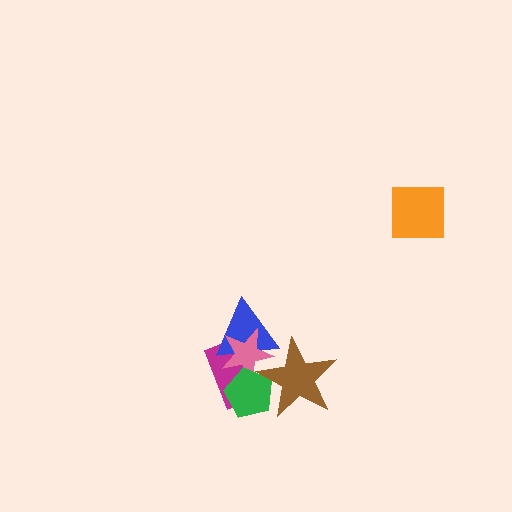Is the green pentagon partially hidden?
Yes, it is partially covered by another shape.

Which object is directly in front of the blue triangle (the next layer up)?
The pink star is directly in front of the blue triangle.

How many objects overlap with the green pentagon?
3 objects overlap with the green pentagon.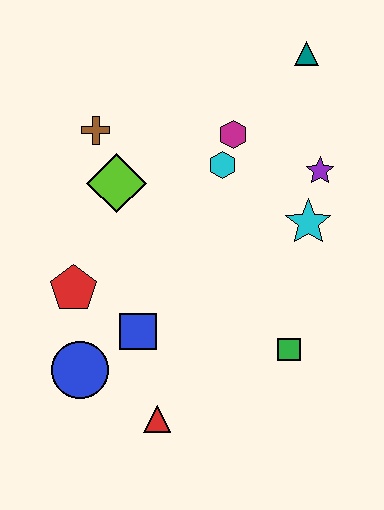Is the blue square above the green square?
Yes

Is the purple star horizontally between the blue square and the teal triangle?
No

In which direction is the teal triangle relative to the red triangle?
The teal triangle is above the red triangle.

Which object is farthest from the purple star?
The blue circle is farthest from the purple star.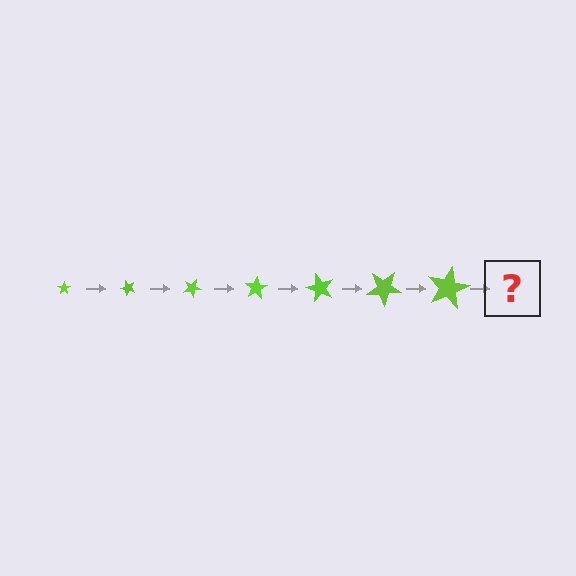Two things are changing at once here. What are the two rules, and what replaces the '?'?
The two rules are that the star grows larger each step and it rotates 50 degrees each step. The '?' should be a star, larger than the previous one and rotated 350 degrees from the start.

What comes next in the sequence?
The next element should be a star, larger than the previous one and rotated 350 degrees from the start.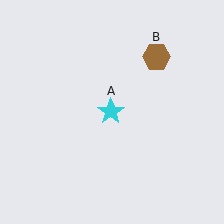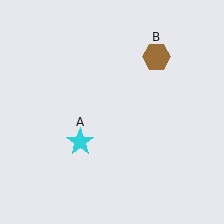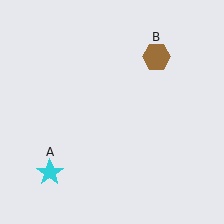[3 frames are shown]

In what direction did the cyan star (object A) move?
The cyan star (object A) moved down and to the left.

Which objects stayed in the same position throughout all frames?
Brown hexagon (object B) remained stationary.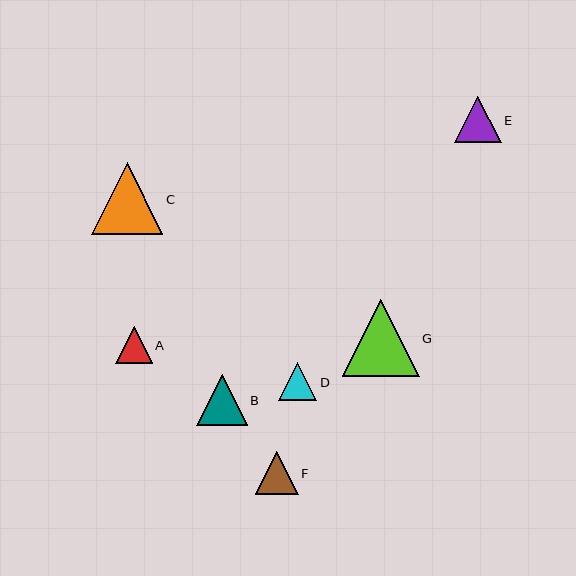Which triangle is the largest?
Triangle G is the largest with a size of approximately 77 pixels.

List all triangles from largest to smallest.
From largest to smallest: G, C, B, E, F, D, A.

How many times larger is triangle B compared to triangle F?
Triangle B is approximately 1.2 times the size of triangle F.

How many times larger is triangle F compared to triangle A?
Triangle F is approximately 1.2 times the size of triangle A.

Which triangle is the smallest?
Triangle A is the smallest with a size of approximately 37 pixels.